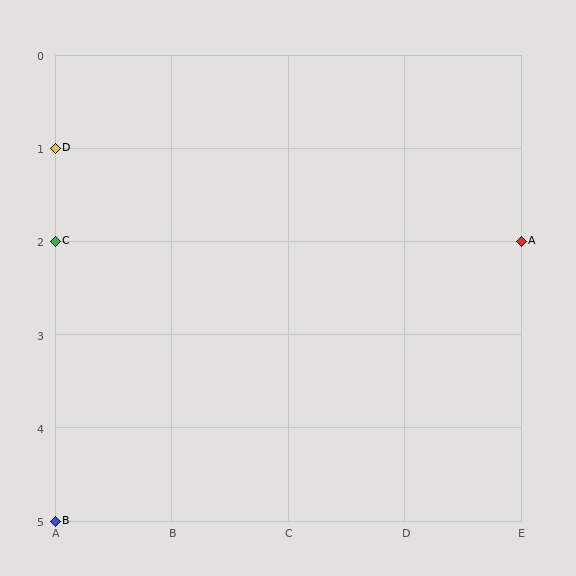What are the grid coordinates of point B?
Point B is at grid coordinates (A, 5).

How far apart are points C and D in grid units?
Points C and D are 1 row apart.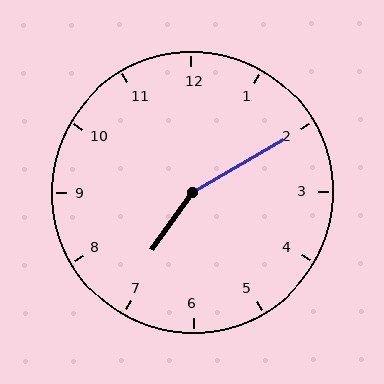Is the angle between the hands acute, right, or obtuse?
It is obtuse.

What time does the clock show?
7:10.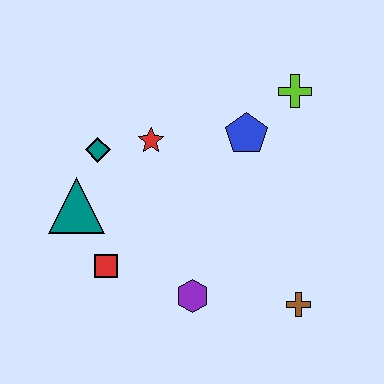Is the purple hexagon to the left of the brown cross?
Yes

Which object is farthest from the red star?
The brown cross is farthest from the red star.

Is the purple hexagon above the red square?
No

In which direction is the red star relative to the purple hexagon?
The red star is above the purple hexagon.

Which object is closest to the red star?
The teal diamond is closest to the red star.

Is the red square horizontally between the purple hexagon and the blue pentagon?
No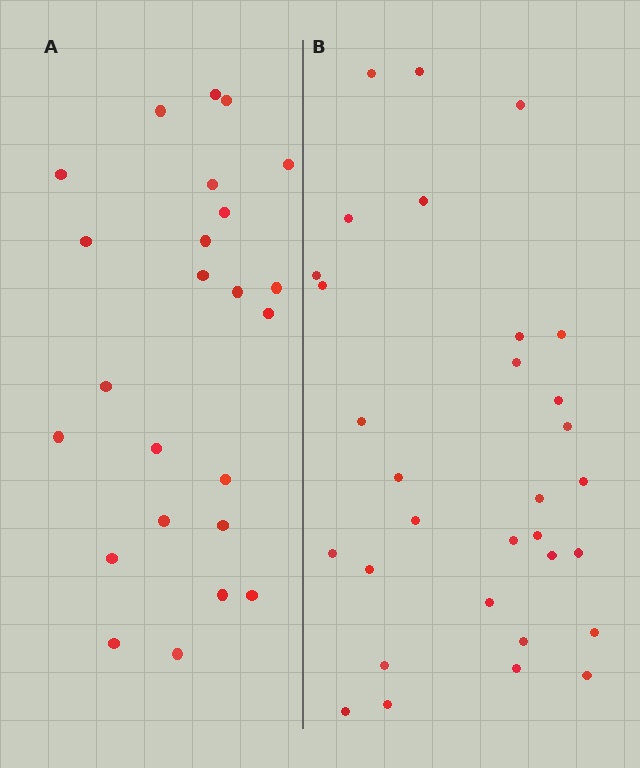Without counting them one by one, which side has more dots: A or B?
Region B (the right region) has more dots.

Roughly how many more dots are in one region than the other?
Region B has roughly 8 or so more dots than region A.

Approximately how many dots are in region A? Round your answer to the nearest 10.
About 20 dots. (The exact count is 24, which rounds to 20.)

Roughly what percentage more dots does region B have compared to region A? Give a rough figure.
About 30% more.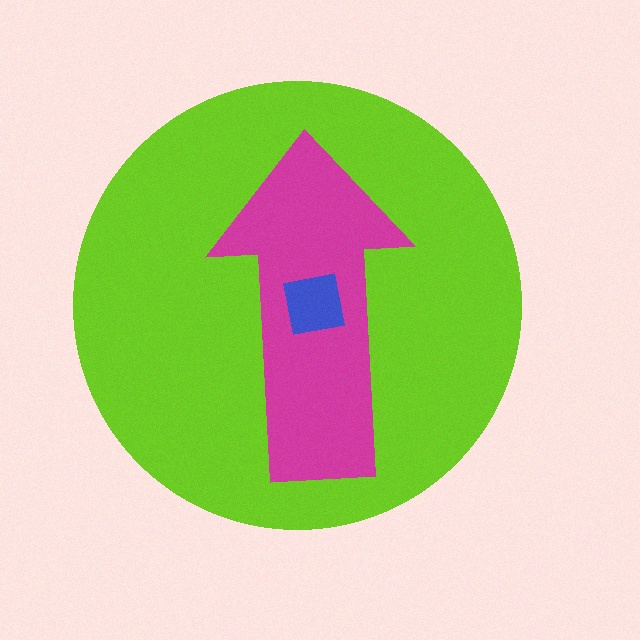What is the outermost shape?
The lime circle.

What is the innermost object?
The blue square.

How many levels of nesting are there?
3.